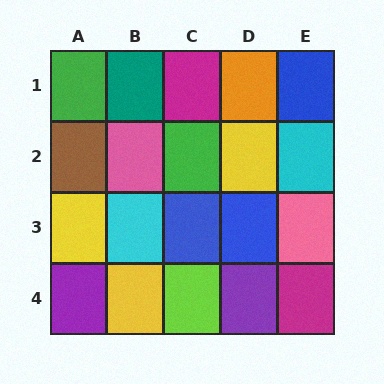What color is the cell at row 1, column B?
Teal.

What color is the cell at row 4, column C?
Lime.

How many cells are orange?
1 cell is orange.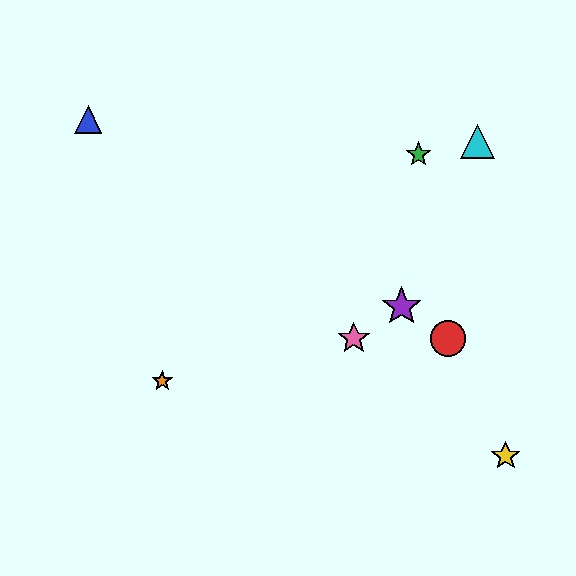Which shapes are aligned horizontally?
The red circle, the pink star are aligned horizontally.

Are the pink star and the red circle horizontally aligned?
Yes, both are at y≈338.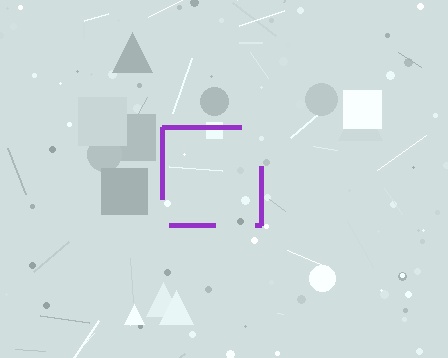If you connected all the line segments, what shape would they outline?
They would outline a square.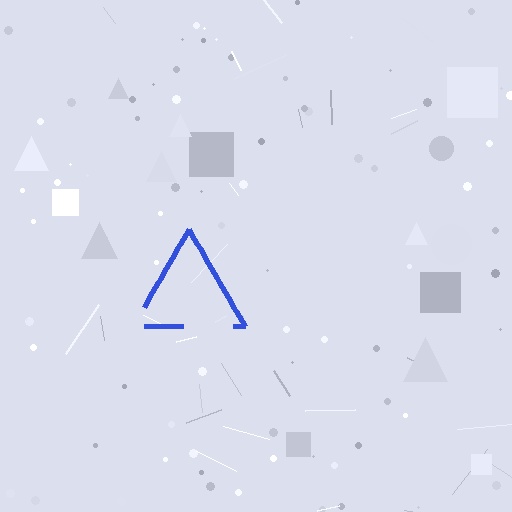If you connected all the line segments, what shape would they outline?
They would outline a triangle.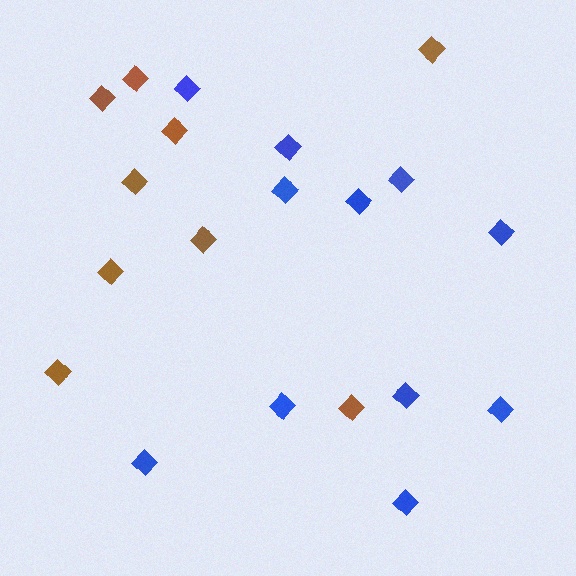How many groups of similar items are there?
There are 2 groups: one group of blue diamonds (11) and one group of brown diamonds (9).